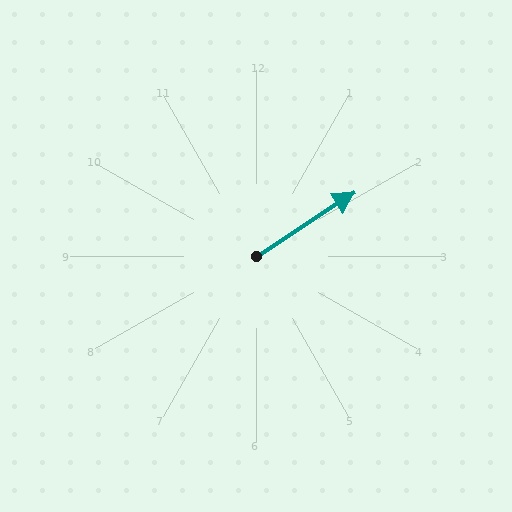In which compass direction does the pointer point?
Northeast.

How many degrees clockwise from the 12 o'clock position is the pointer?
Approximately 57 degrees.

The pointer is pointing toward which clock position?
Roughly 2 o'clock.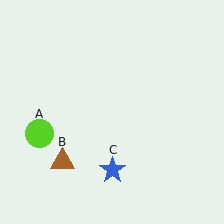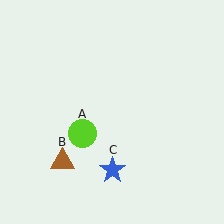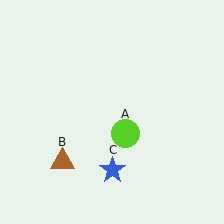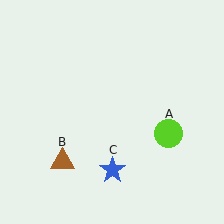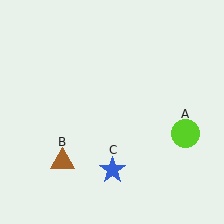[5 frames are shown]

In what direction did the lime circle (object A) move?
The lime circle (object A) moved right.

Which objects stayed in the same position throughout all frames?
Brown triangle (object B) and blue star (object C) remained stationary.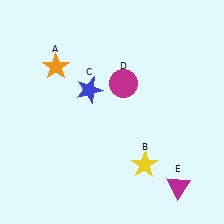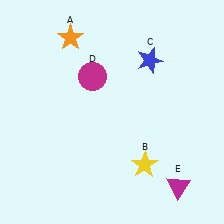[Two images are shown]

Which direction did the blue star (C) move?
The blue star (C) moved right.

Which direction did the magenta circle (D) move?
The magenta circle (D) moved left.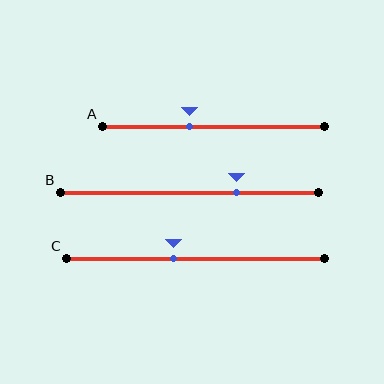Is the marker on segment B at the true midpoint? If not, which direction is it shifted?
No, the marker on segment B is shifted to the right by about 18% of the segment length.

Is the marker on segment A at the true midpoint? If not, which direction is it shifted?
No, the marker on segment A is shifted to the left by about 11% of the segment length.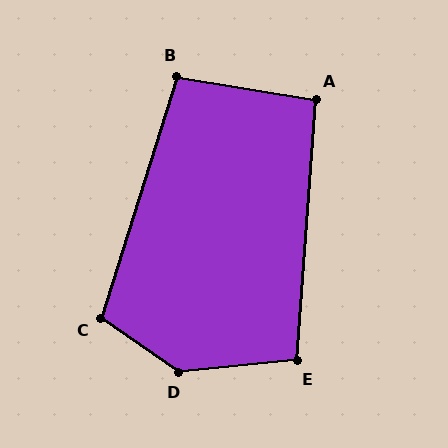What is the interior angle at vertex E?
Approximately 100 degrees (obtuse).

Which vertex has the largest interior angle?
D, at approximately 140 degrees.